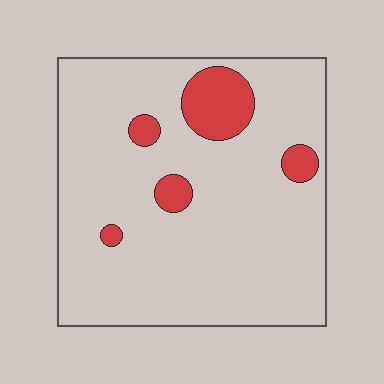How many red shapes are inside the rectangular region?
5.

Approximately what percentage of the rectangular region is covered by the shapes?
Approximately 10%.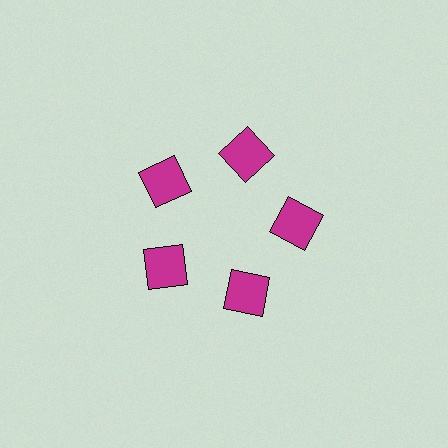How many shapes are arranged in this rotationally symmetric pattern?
There are 5 shapes, arranged in 5 groups of 1.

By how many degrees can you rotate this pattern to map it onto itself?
The pattern maps onto itself every 72 degrees of rotation.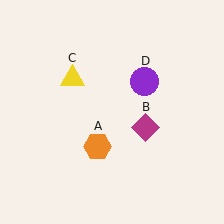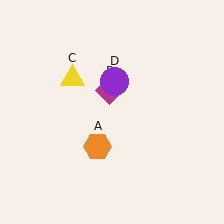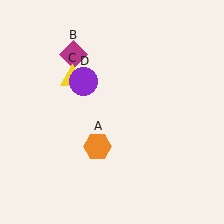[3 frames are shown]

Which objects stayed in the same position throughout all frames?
Orange hexagon (object A) and yellow triangle (object C) remained stationary.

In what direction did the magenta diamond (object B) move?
The magenta diamond (object B) moved up and to the left.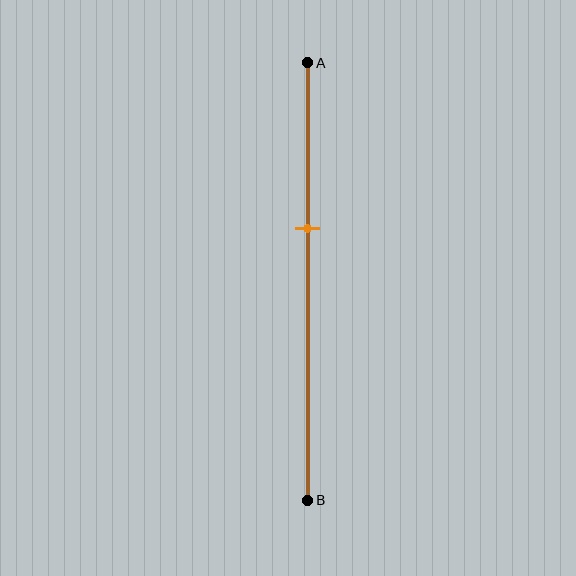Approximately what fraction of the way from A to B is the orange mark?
The orange mark is approximately 40% of the way from A to B.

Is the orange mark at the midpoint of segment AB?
No, the mark is at about 40% from A, not at the 50% midpoint.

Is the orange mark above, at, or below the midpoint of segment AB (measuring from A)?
The orange mark is above the midpoint of segment AB.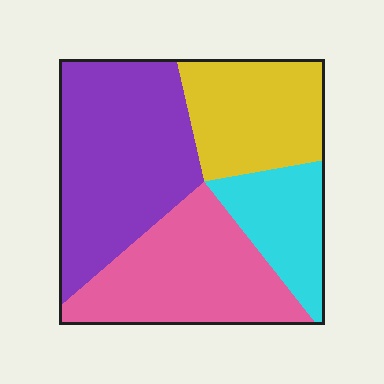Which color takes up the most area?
Purple, at roughly 35%.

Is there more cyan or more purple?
Purple.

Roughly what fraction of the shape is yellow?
Yellow covers roughly 20% of the shape.